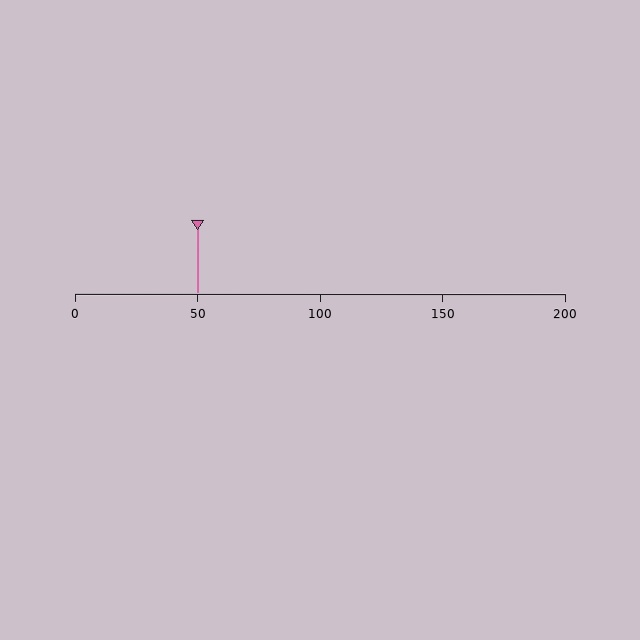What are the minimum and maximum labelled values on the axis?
The axis runs from 0 to 200.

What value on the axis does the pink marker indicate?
The marker indicates approximately 50.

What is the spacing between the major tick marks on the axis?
The major ticks are spaced 50 apart.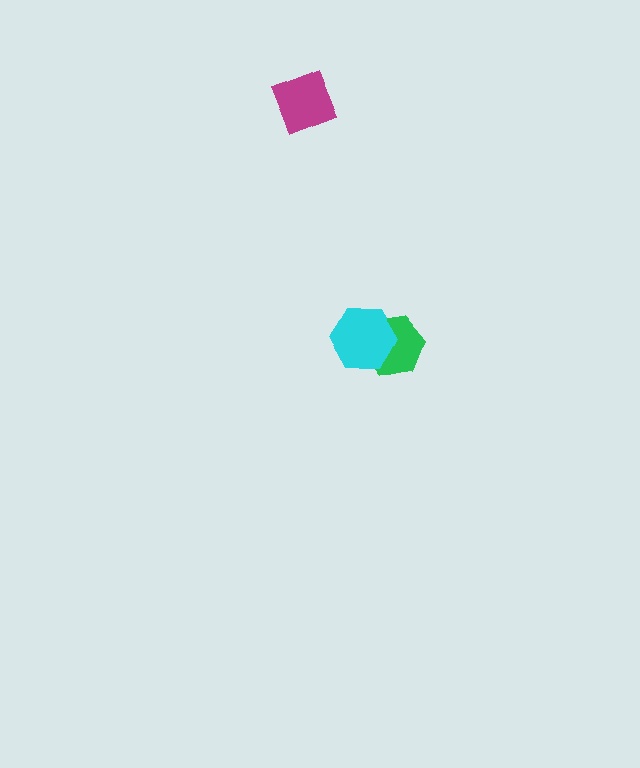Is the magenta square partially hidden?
No, no other shape covers it.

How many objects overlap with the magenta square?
0 objects overlap with the magenta square.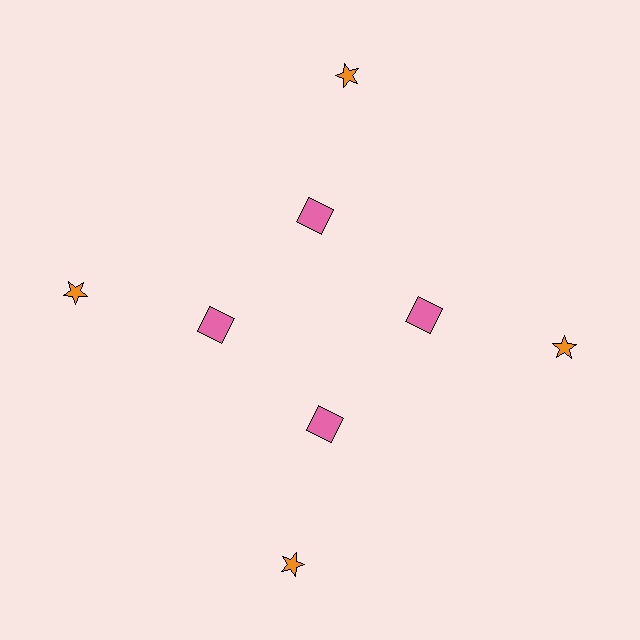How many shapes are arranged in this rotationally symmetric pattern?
There are 8 shapes, arranged in 4 groups of 2.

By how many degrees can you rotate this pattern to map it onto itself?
The pattern maps onto itself every 90 degrees of rotation.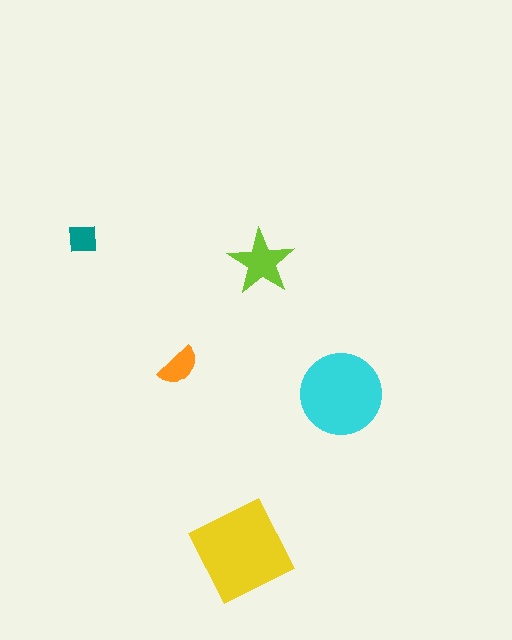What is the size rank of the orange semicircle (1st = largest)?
4th.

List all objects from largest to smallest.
The yellow square, the cyan circle, the lime star, the orange semicircle, the teal square.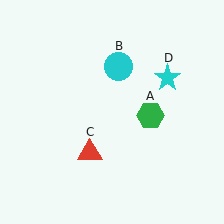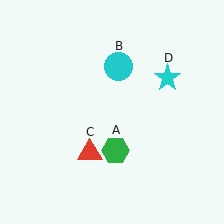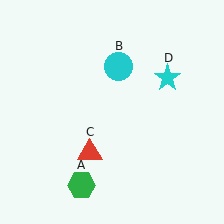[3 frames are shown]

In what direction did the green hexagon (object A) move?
The green hexagon (object A) moved down and to the left.